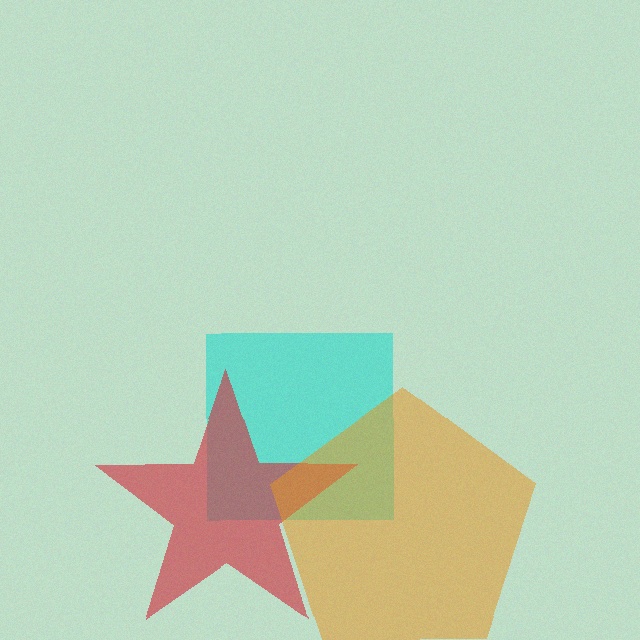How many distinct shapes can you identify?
There are 3 distinct shapes: a cyan square, a red star, an orange pentagon.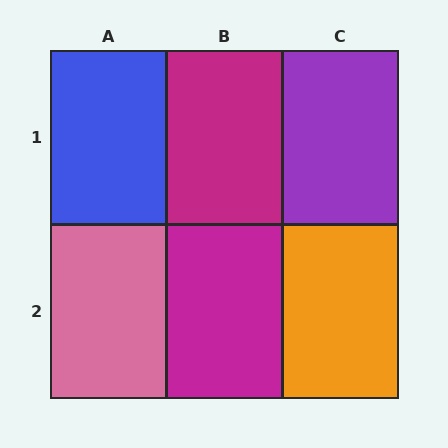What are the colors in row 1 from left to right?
Blue, magenta, purple.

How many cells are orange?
1 cell is orange.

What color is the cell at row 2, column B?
Magenta.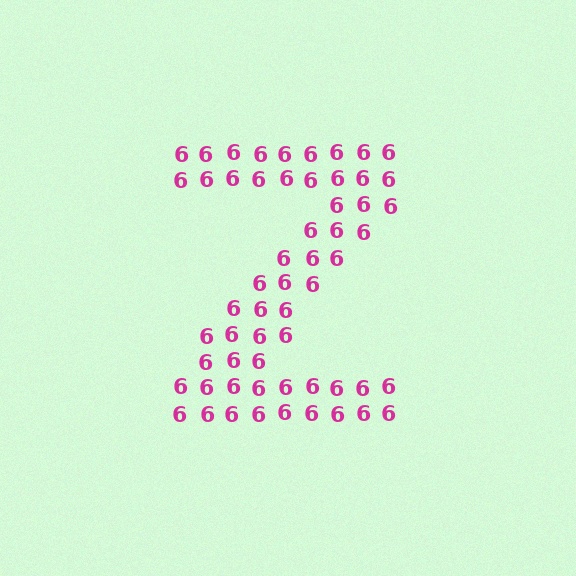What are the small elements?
The small elements are digit 6's.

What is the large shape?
The large shape is the letter Z.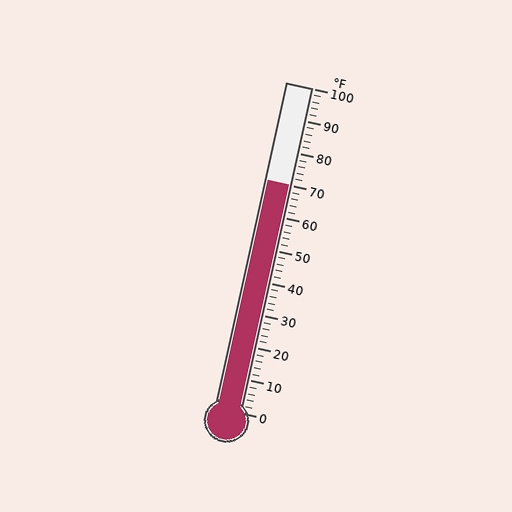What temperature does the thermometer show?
The thermometer shows approximately 70°F.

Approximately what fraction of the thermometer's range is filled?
The thermometer is filled to approximately 70% of its range.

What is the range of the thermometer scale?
The thermometer scale ranges from 0°F to 100°F.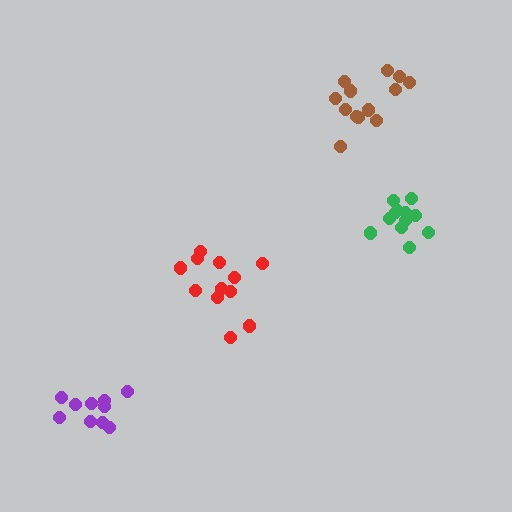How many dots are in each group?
Group 1: 13 dots, Group 2: 10 dots, Group 3: 12 dots, Group 4: 13 dots (48 total).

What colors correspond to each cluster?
The clusters are colored: brown, purple, green, red.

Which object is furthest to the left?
The purple cluster is leftmost.